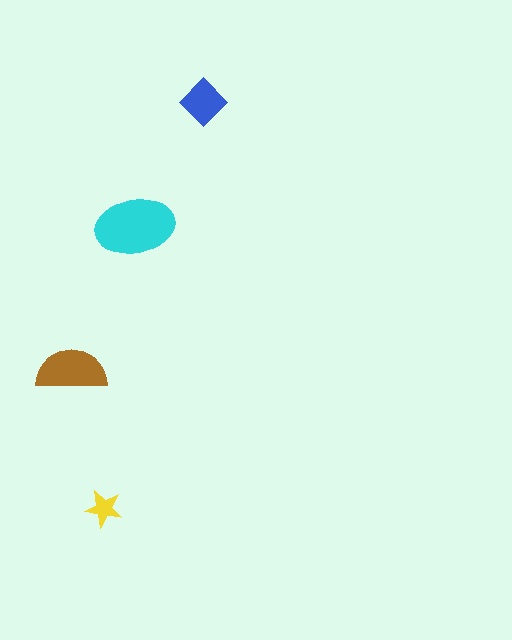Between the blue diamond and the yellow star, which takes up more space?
The blue diamond.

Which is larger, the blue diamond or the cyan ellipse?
The cyan ellipse.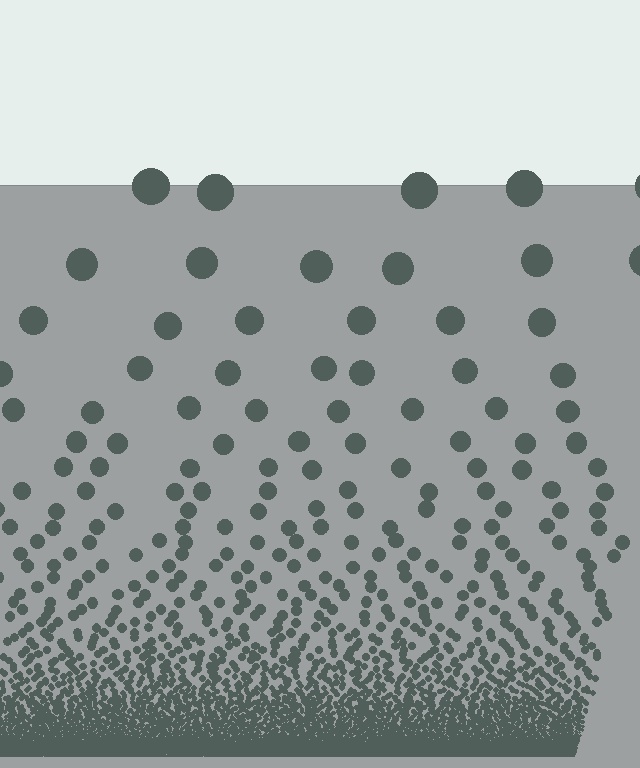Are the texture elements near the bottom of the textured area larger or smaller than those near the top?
Smaller. The gradient is inverted — elements near the bottom are smaller and denser.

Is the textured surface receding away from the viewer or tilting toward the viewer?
The surface appears to tilt toward the viewer. Texture elements get larger and sparser toward the top.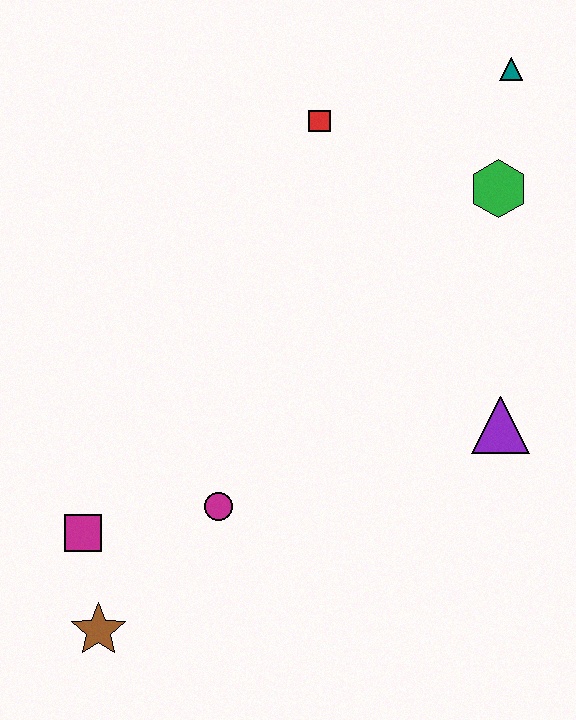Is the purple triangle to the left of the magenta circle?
No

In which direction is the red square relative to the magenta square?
The red square is above the magenta square.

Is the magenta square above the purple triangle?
No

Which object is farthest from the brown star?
The teal triangle is farthest from the brown star.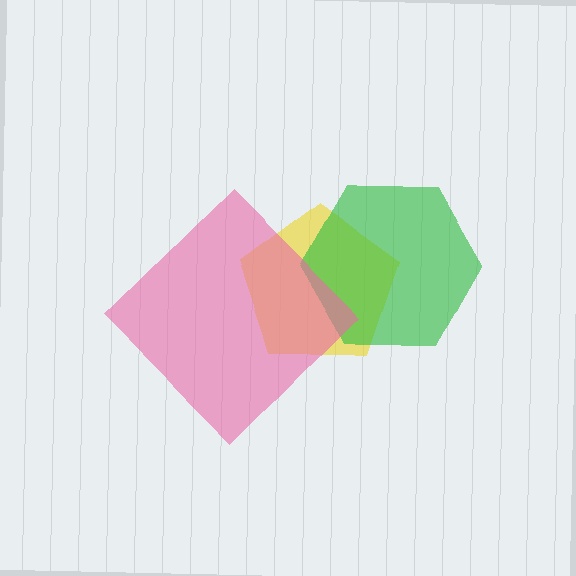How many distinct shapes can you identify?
There are 3 distinct shapes: a yellow pentagon, a green hexagon, a pink diamond.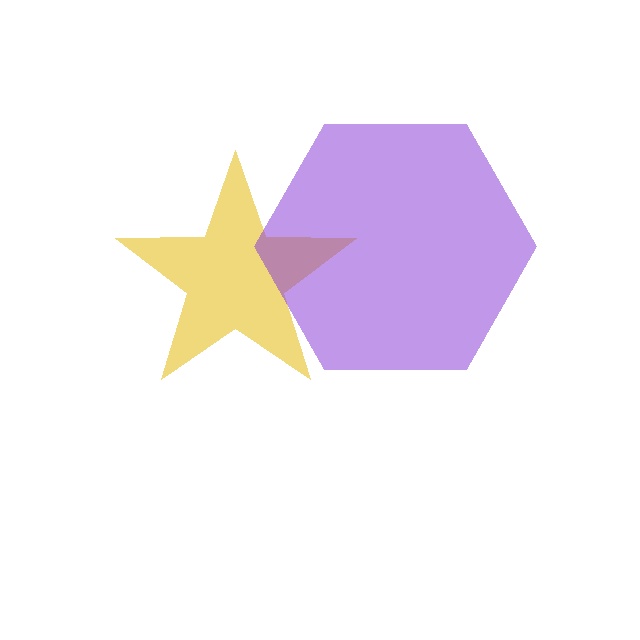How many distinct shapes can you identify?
There are 2 distinct shapes: a yellow star, a purple hexagon.